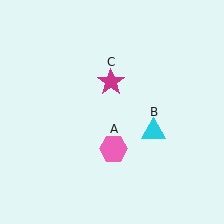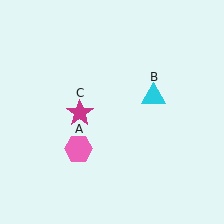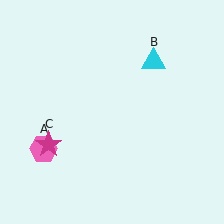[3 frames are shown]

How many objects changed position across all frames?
3 objects changed position: pink hexagon (object A), cyan triangle (object B), magenta star (object C).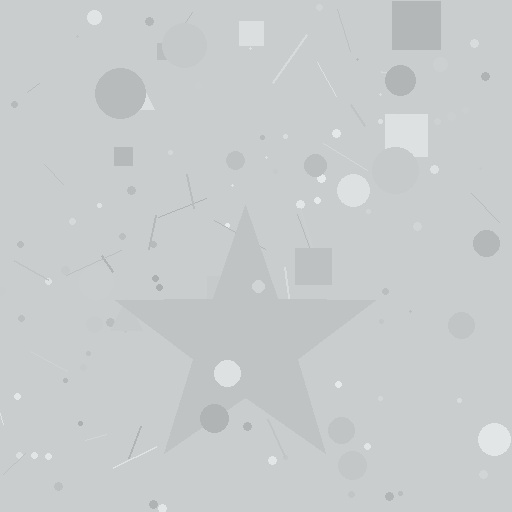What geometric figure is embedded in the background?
A star is embedded in the background.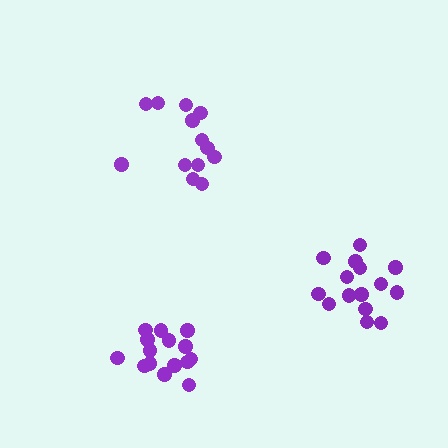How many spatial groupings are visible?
There are 3 spatial groupings.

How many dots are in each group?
Group 1: 13 dots, Group 2: 15 dots, Group 3: 15 dots (43 total).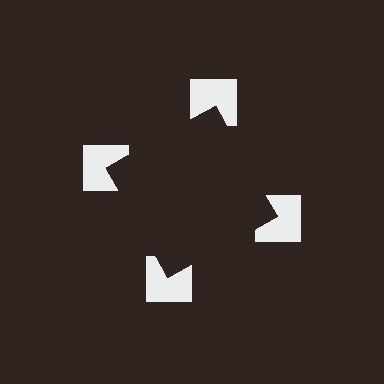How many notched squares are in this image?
There are 4 — one at each vertex of the illusory square.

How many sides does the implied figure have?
4 sides.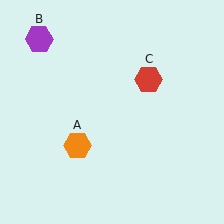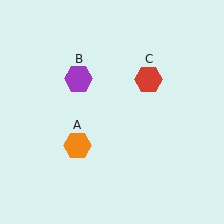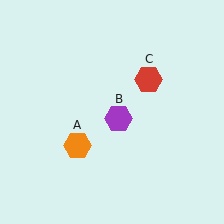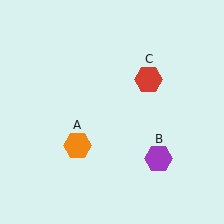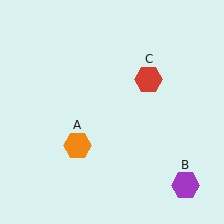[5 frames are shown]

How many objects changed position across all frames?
1 object changed position: purple hexagon (object B).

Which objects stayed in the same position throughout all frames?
Orange hexagon (object A) and red hexagon (object C) remained stationary.